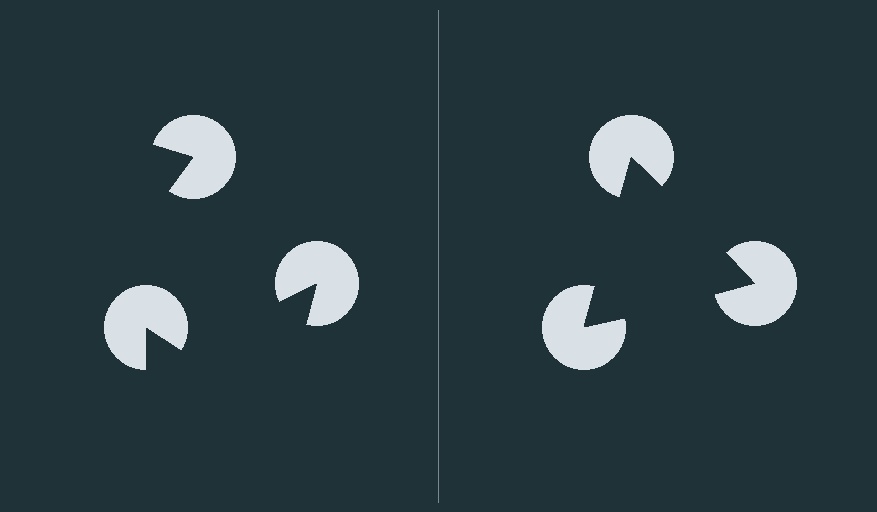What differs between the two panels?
The pac-man discs are positioned identically on both sides; only the wedge orientations differ. On the right they align to a triangle; on the left they are misaligned.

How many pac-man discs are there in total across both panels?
6 — 3 on each side.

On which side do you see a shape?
An illusory triangle appears on the right side. On the left side the wedge cuts are rotated, so no coherent shape forms.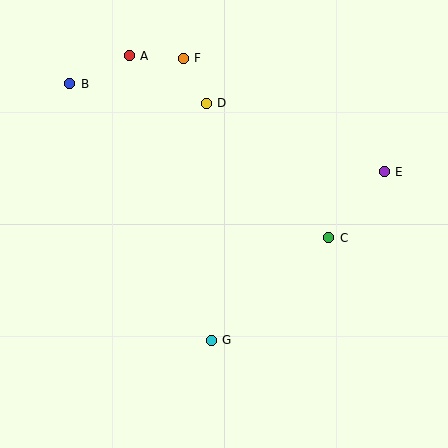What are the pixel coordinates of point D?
Point D is at (206, 103).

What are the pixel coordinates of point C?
Point C is at (329, 238).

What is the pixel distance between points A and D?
The distance between A and D is 91 pixels.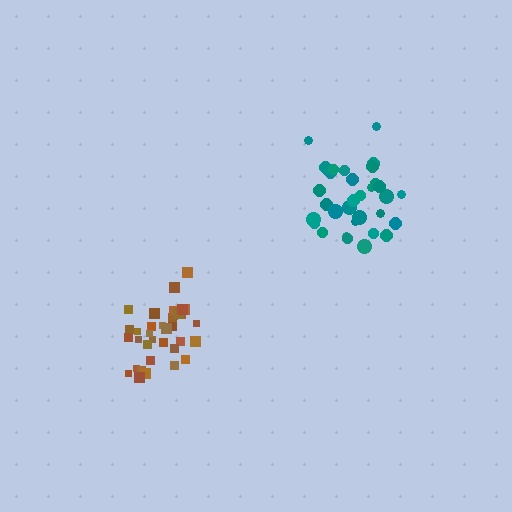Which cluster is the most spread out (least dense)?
Teal.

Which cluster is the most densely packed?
Brown.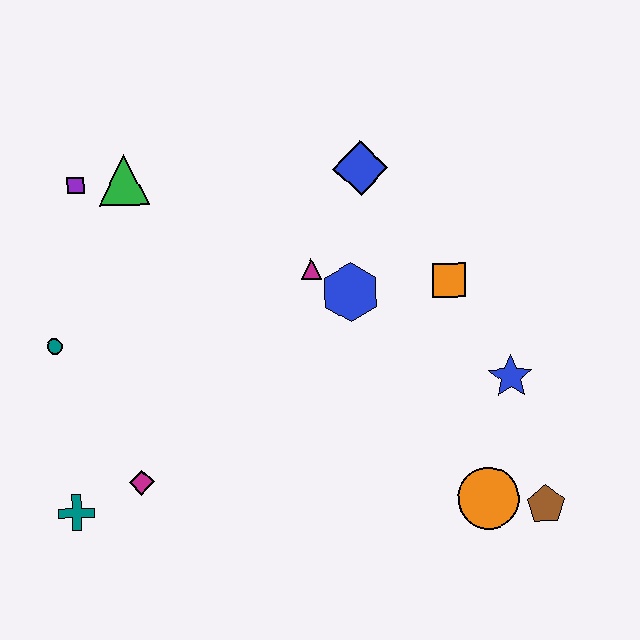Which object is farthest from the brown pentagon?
The purple square is farthest from the brown pentagon.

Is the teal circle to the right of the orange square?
No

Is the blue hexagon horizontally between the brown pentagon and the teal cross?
Yes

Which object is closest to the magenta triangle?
The blue hexagon is closest to the magenta triangle.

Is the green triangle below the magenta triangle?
No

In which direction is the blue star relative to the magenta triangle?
The blue star is to the right of the magenta triangle.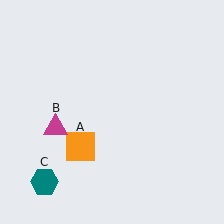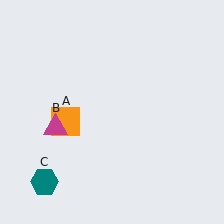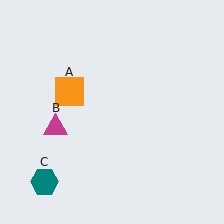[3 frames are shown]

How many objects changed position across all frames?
1 object changed position: orange square (object A).